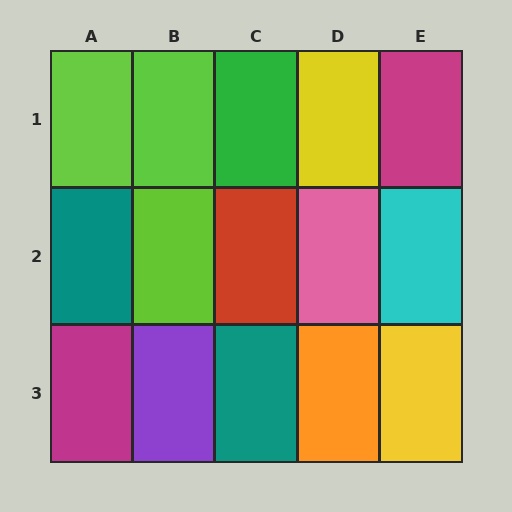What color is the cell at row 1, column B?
Lime.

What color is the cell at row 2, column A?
Teal.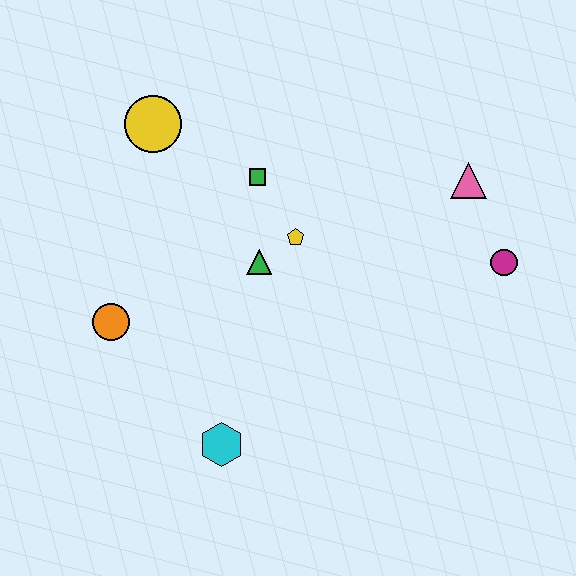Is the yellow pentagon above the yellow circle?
No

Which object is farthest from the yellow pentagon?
The cyan hexagon is farthest from the yellow pentagon.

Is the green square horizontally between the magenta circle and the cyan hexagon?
Yes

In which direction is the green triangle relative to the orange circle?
The green triangle is to the right of the orange circle.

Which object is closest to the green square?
The yellow pentagon is closest to the green square.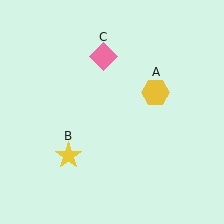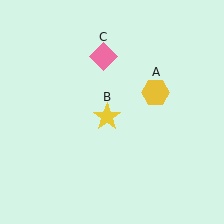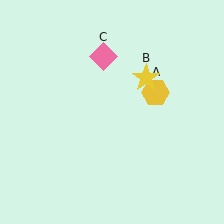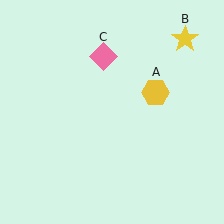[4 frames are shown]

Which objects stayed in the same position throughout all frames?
Yellow hexagon (object A) and pink diamond (object C) remained stationary.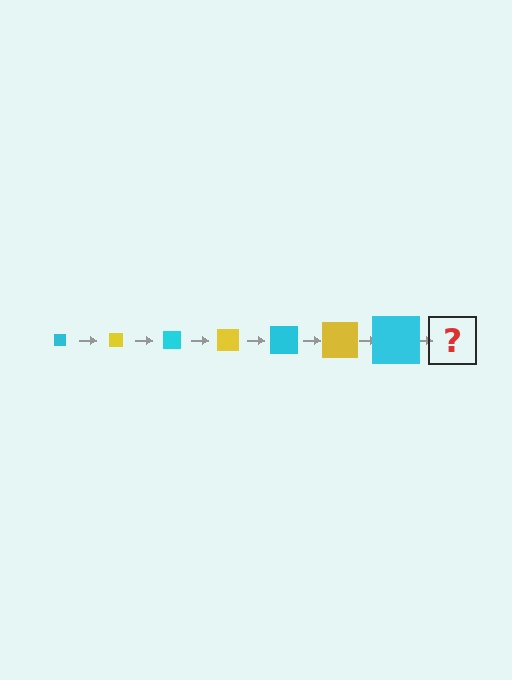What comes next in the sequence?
The next element should be a yellow square, larger than the previous one.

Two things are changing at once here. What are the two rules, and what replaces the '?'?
The two rules are that the square grows larger each step and the color cycles through cyan and yellow. The '?' should be a yellow square, larger than the previous one.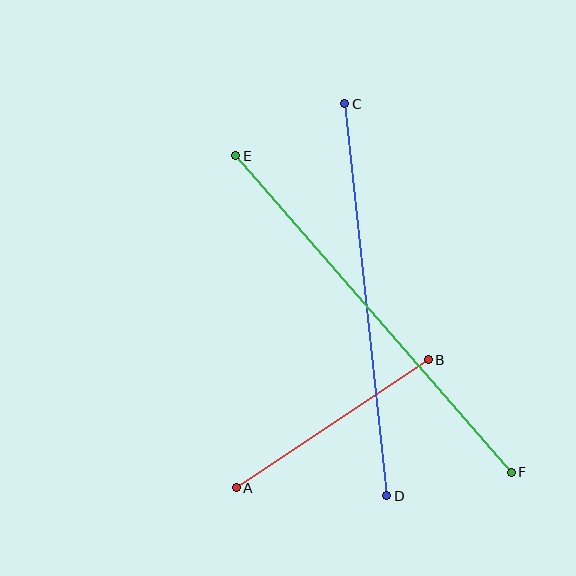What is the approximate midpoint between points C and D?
The midpoint is at approximately (366, 300) pixels.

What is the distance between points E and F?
The distance is approximately 419 pixels.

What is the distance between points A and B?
The distance is approximately 230 pixels.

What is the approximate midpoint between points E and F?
The midpoint is at approximately (373, 314) pixels.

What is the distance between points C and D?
The distance is approximately 394 pixels.